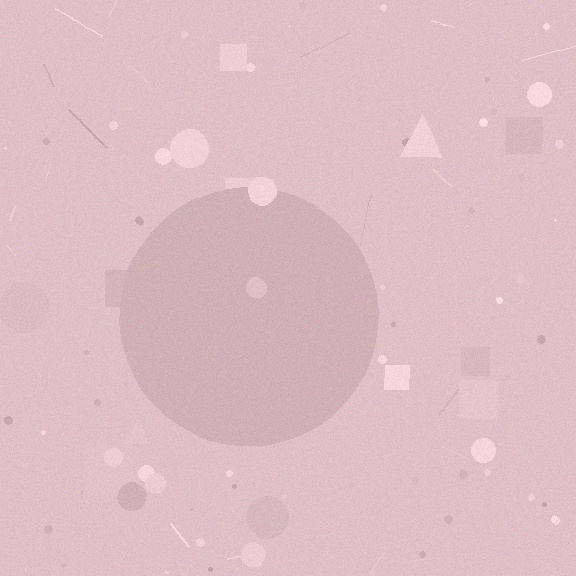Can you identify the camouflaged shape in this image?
The camouflaged shape is a circle.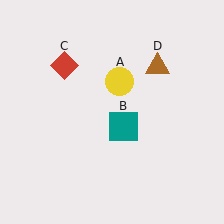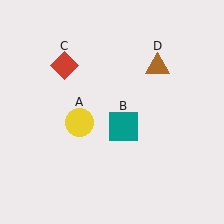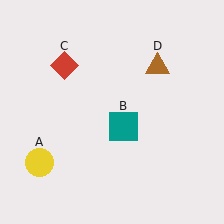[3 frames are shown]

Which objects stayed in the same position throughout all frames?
Teal square (object B) and red diamond (object C) and brown triangle (object D) remained stationary.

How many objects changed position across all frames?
1 object changed position: yellow circle (object A).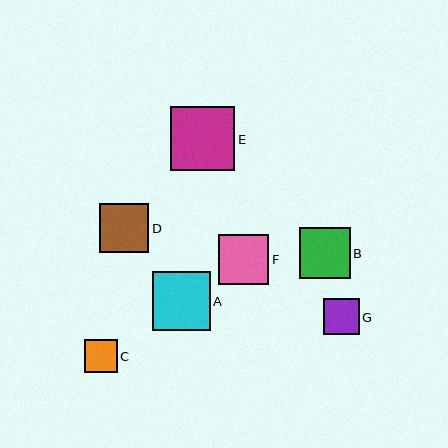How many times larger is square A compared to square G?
Square A is approximately 1.6 times the size of square G.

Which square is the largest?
Square E is the largest with a size of approximately 65 pixels.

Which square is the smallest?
Square C is the smallest with a size of approximately 33 pixels.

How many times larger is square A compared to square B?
Square A is approximately 1.1 times the size of square B.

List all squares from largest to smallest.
From largest to smallest: E, A, B, F, D, G, C.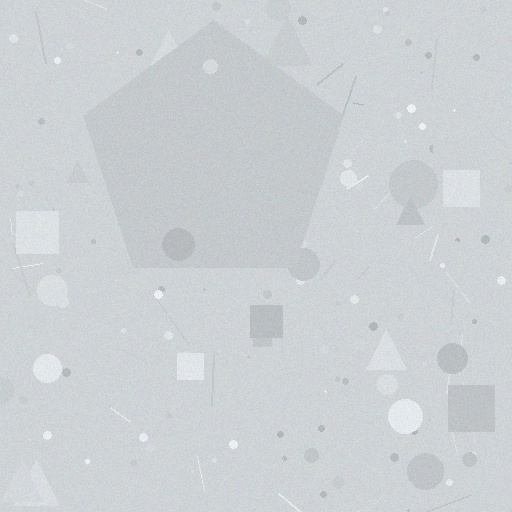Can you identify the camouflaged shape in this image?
The camouflaged shape is a pentagon.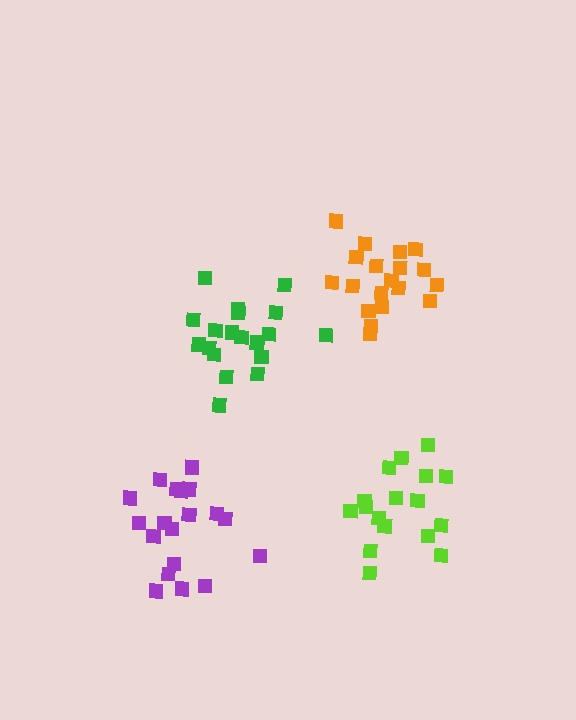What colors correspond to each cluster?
The clusters are colored: purple, lime, orange, green.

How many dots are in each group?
Group 1: 19 dots, Group 2: 17 dots, Group 3: 19 dots, Group 4: 19 dots (74 total).